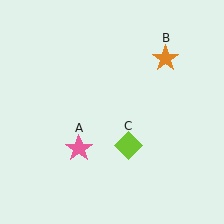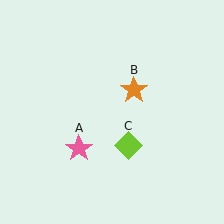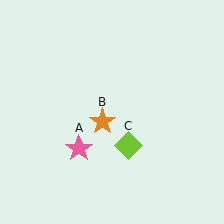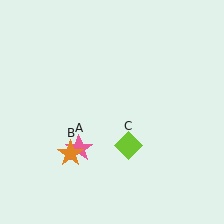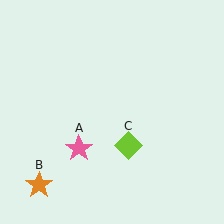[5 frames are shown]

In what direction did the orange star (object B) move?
The orange star (object B) moved down and to the left.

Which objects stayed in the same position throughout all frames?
Pink star (object A) and lime diamond (object C) remained stationary.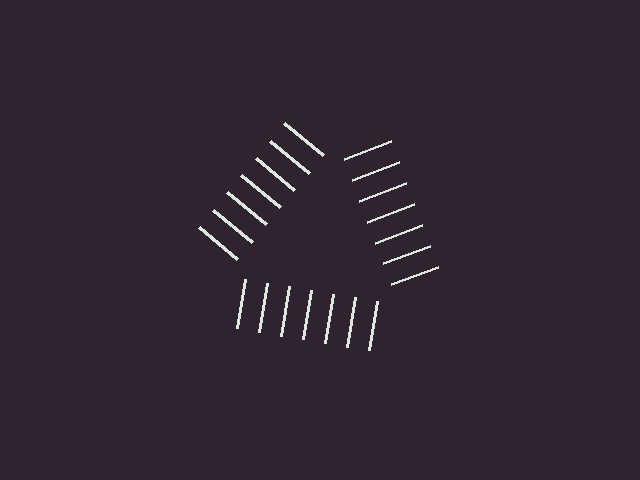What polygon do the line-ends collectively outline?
An illusory triangle — the line segments terminate on its edges but no continuous stroke is drawn.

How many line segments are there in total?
21 — 7 along each of the 3 edges.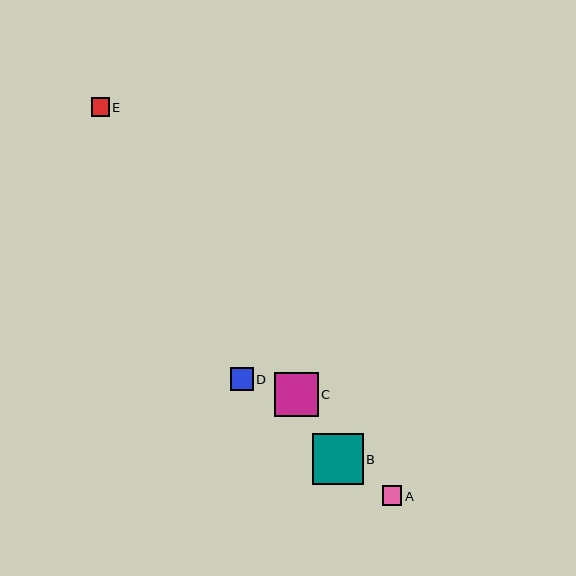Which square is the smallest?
Square E is the smallest with a size of approximately 18 pixels.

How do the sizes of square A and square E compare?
Square A and square E are approximately the same size.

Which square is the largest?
Square B is the largest with a size of approximately 51 pixels.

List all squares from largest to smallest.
From largest to smallest: B, C, D, A, E.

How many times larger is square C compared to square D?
Square C is approximately 1.9 times the size of square D.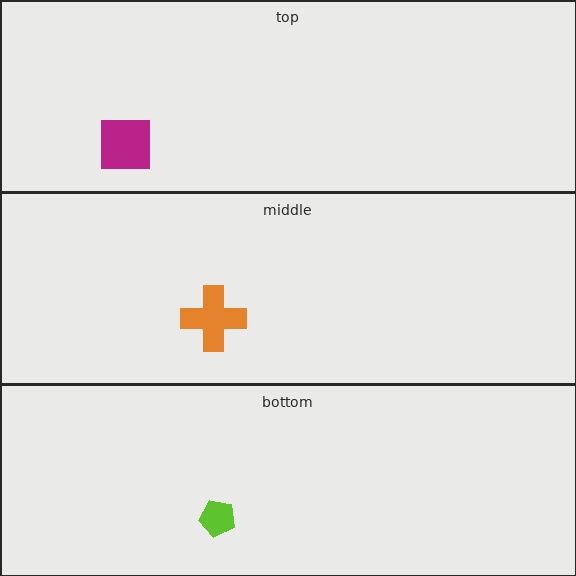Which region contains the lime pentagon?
The bottom region.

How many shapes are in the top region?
1.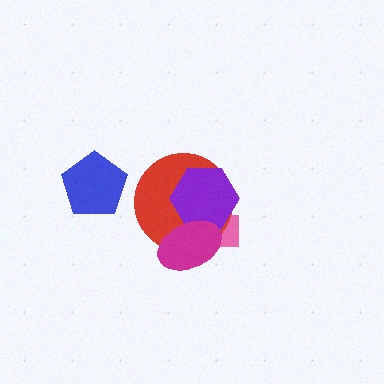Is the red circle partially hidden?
Yes, it is partially covered by another shape.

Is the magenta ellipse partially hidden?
No, no other shape covers it.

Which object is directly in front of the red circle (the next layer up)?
The purple hexagon is directly in front of the red circle.